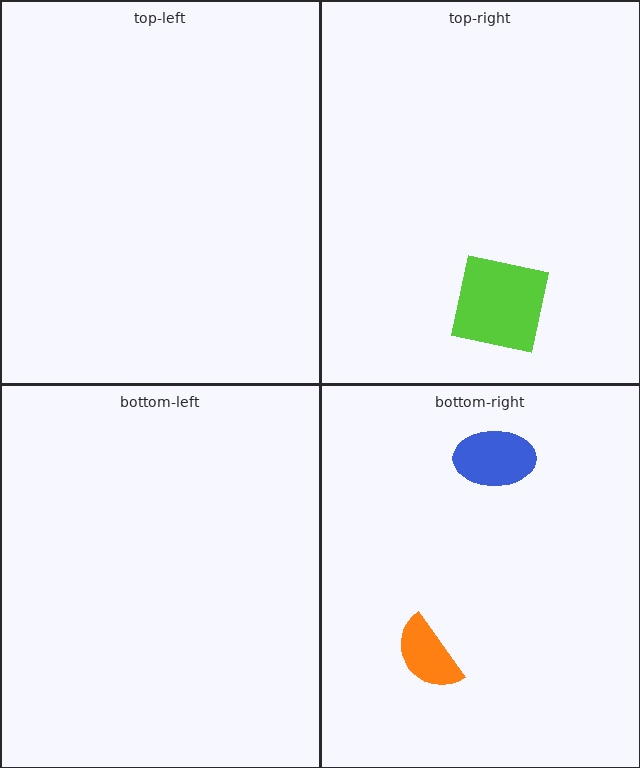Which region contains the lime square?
The top-right region.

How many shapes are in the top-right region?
1.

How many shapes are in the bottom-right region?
2.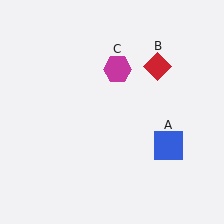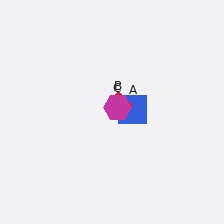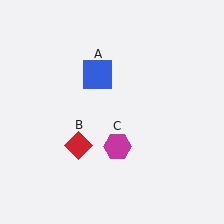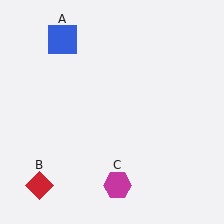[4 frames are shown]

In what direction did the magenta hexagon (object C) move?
The magenta hexagon (object C) moved down.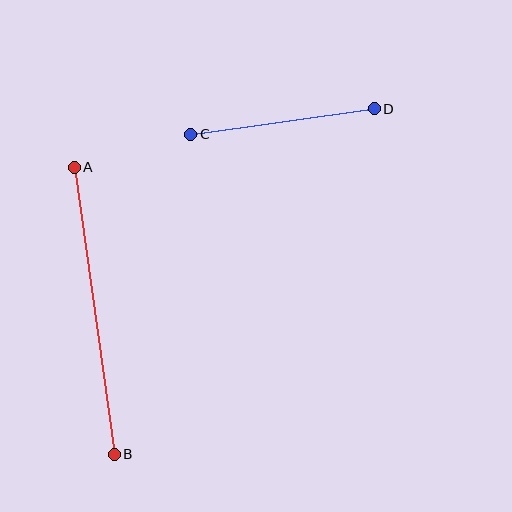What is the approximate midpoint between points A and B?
The midpoint is at approximately (94, 311) pixels.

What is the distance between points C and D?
The distance is approximately 185 pixels.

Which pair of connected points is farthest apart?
Points A and B are farthest apart.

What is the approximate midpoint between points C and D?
The midpoint is at approximately (282, 121) pixels.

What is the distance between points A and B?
The distance is approximately 289 pixels.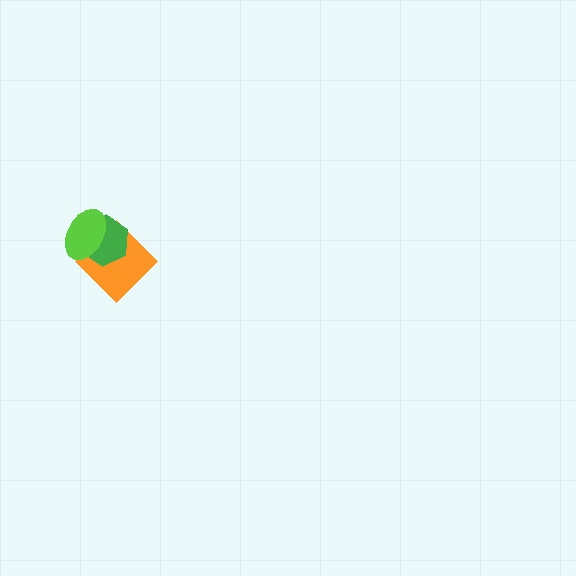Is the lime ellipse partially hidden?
No, no other shape covers it.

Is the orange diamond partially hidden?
Yes, it is partially covered by another shape.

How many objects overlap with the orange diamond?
2 objects overlap with the orange diamond.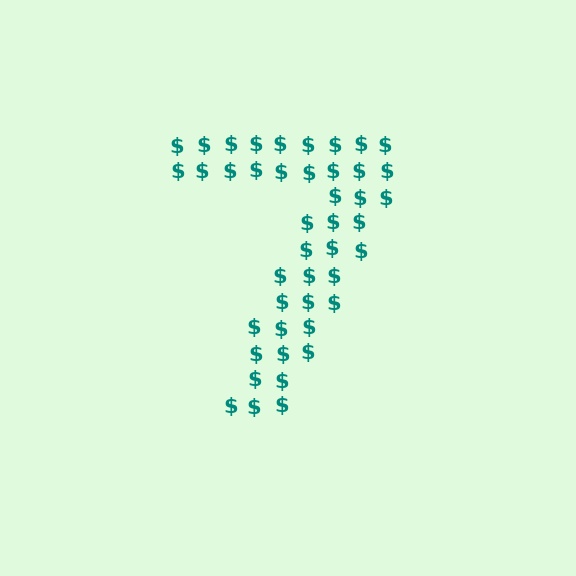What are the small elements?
The small elements are dollar signs.